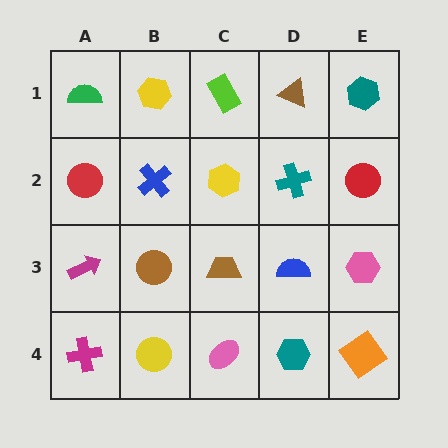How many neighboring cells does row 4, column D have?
3.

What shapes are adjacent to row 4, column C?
A brown trapezoid (row 3, column C), a yellow circle (row 4, column B), a teal hexagon (row 4, column D).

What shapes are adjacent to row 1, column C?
A yellow hexagon (row 2, column C), a yellow hexagon (row 1, column B), a brown triangle (row 1, column D).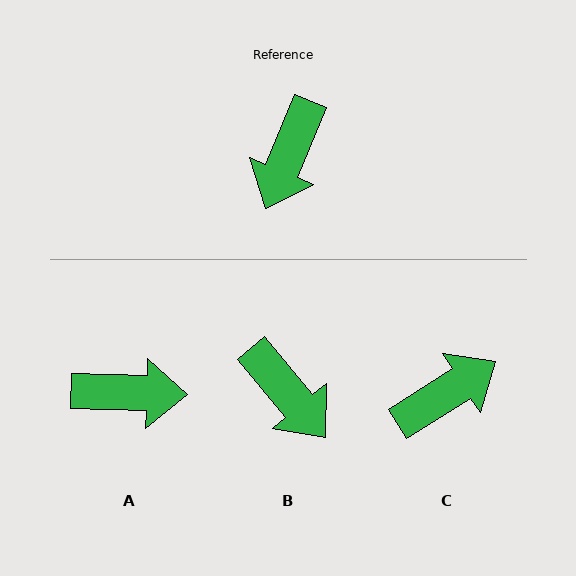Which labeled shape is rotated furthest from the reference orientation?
C, about 145 degrees away.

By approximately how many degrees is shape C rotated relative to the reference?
Approximately 145 degrees counter-clockwise.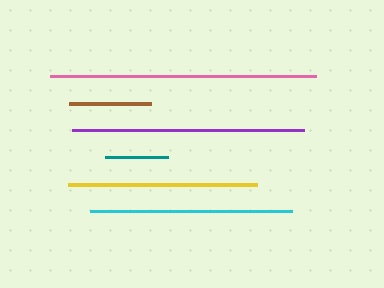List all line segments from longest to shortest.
From longest to shortest: pink, purple, cyan, yellow, brown, teal.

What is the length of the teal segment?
The teal segment is approximately 62 pixels long.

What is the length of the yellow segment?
The yellow segment is approximately 189 pixels long.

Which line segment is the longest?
The pink line is the longest at approximately 266 pixels.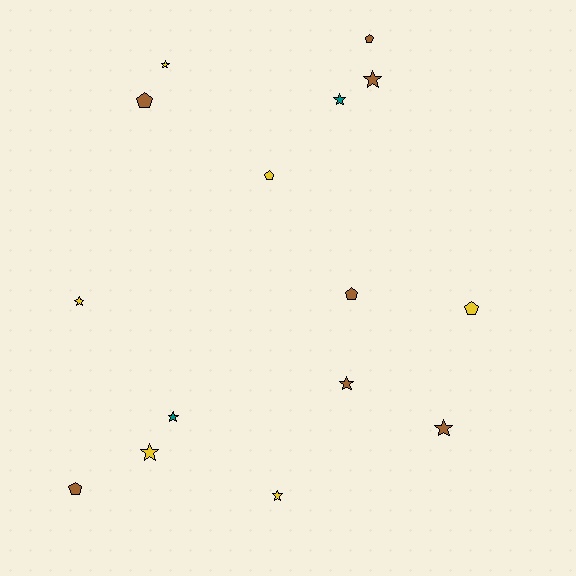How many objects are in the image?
There are 15 objects.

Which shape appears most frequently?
Star, with 9 objects.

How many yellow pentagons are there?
There are 2 yellow pentagons.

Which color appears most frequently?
Brown, with 7 objects.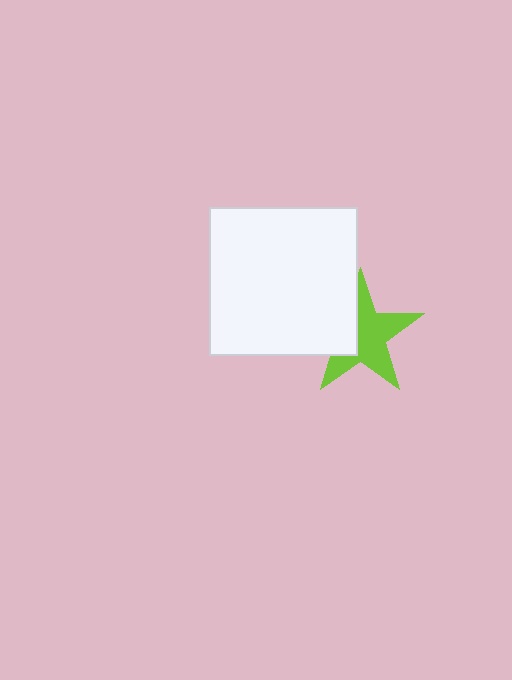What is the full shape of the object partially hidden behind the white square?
The partially hidden object is a lime star.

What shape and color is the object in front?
The object in front is a white square.